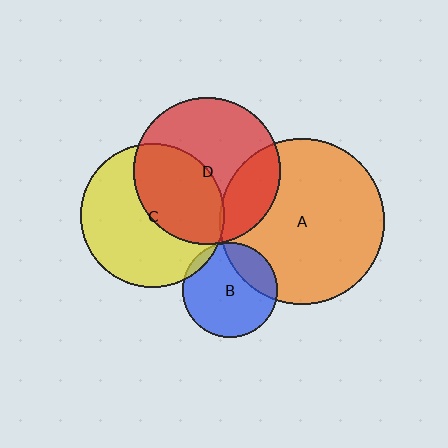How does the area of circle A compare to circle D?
Approximately 1.3 times.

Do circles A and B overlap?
Yes.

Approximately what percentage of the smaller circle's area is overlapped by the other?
Approximately 25%.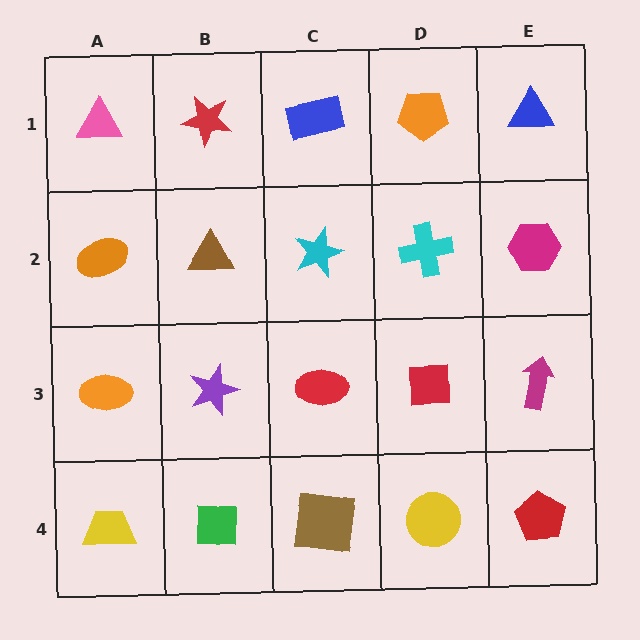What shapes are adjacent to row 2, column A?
A pink triangle (row 1, column A), an orange ellipse (row 3, column A), a brown triangle (row 2, column B).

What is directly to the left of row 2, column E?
A cyan cross.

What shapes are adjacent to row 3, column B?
A brown triangle (row 2, column B), a green square (row 4, column B), an orange ellipse (row 3, column A), a red ellipse (row 3, column C).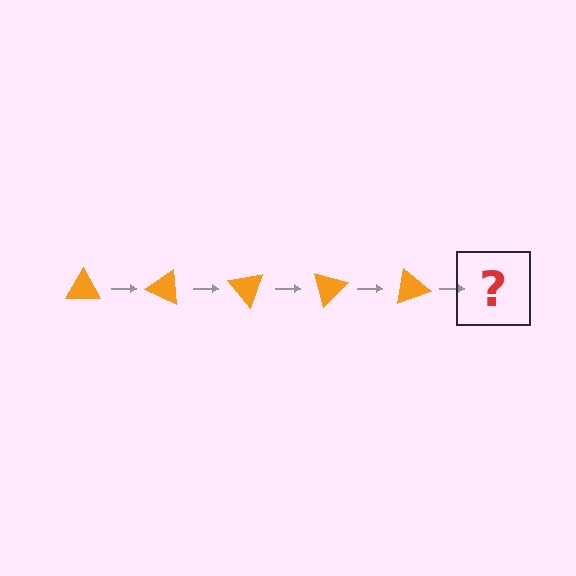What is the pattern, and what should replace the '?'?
The pattern is that the triangle rotates 25 degrees each step. The '?' should be an orange triangle rotated 125 degrees.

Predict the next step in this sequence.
The next step is an orange triangle rotated 125 degrees.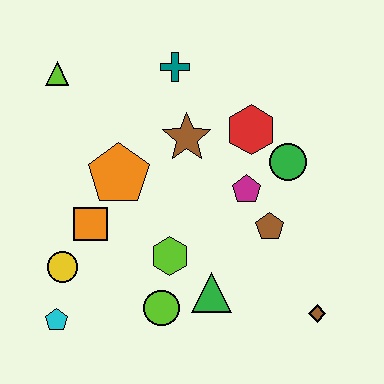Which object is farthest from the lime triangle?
The brown diamond is farthest from the lime triangle.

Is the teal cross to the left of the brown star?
Yes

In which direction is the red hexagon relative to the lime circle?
The red hexagon is above the lime circle.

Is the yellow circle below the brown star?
Yes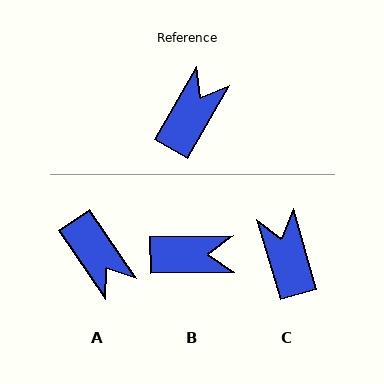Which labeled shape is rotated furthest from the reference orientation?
A, about 116 degrees away.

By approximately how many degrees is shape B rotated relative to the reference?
Approximately 59 degrees clockwise.